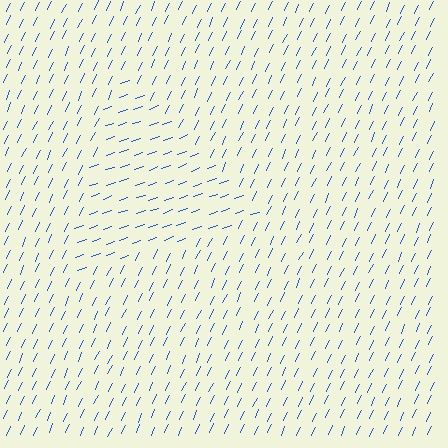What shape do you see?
I see a triangle.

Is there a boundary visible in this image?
Yes, there is a texture boundary formed by a change in line orientation.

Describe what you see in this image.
The image is filled with small blue line segments. A triangle region in the image has lines oriented differently from the surrounding lines, creating a visible texture boundary.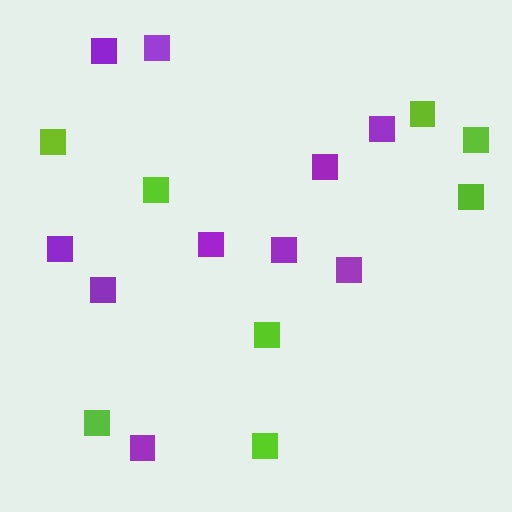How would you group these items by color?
There are 2 groups: one group of purple squares (10) and one group of lime squares (8).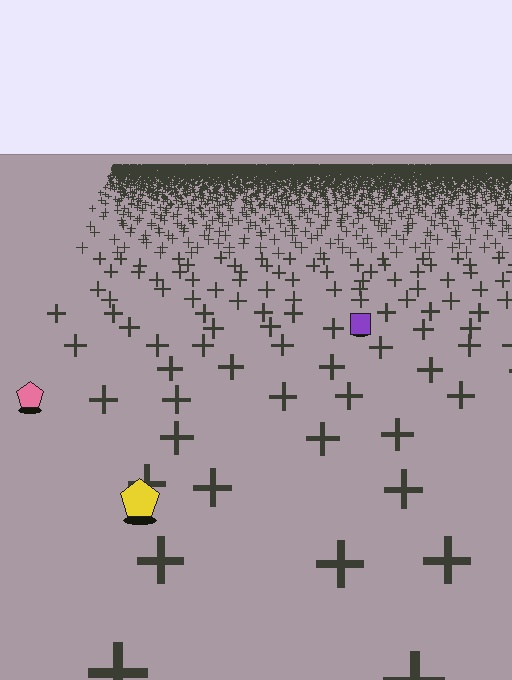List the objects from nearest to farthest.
From nearest to farthest: the yellow pentagon, the pink pentagon, the purple square.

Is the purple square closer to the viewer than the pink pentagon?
No. The pink pentagon is closer — you can tell from the texture gradient: the ground texture is coarser near it.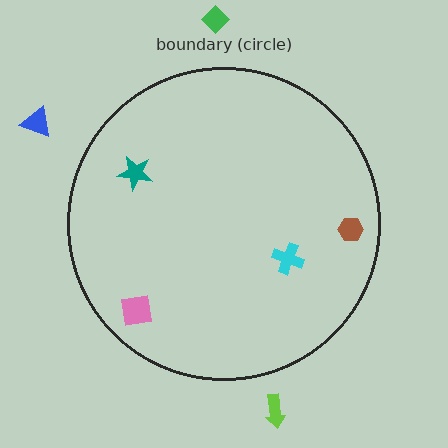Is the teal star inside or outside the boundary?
Inside.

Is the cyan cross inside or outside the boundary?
Inside.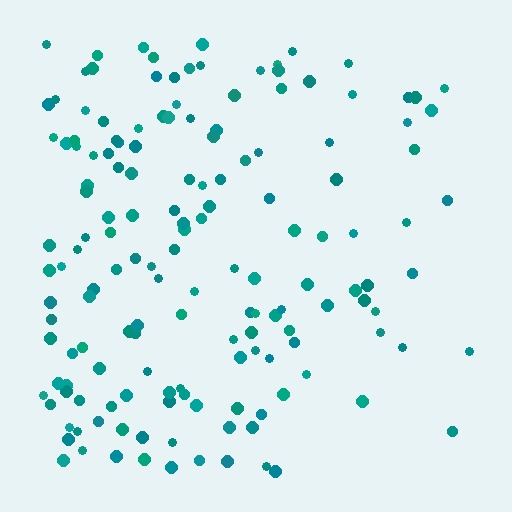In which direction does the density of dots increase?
From right to left, with the left side densest.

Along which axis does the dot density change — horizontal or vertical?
Horizontal.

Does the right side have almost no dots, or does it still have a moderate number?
Still a moderate number, just noticeably fewer than the left.